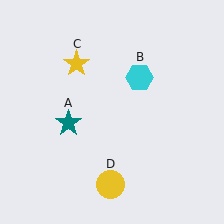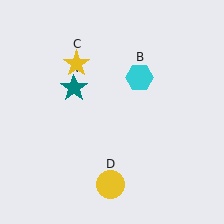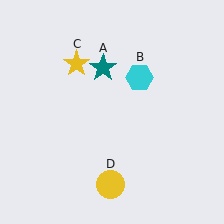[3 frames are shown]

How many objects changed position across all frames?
1 object changed position: teal star (object A).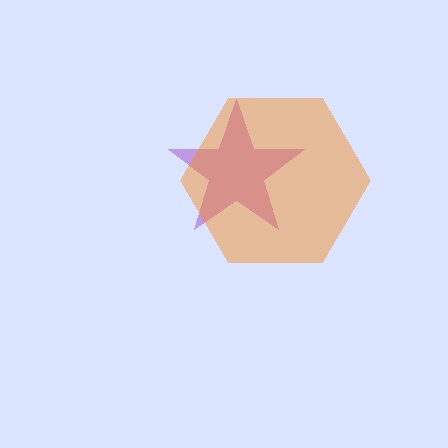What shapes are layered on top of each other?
The layered shapes are: a purple star, an orange hexagon.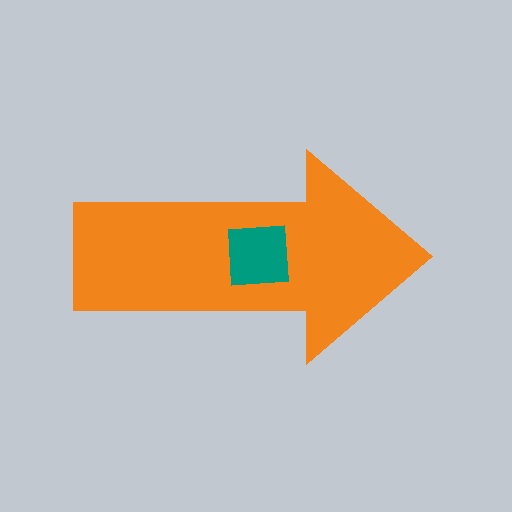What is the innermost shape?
The teal square.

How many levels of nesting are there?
2.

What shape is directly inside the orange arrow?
The teal square.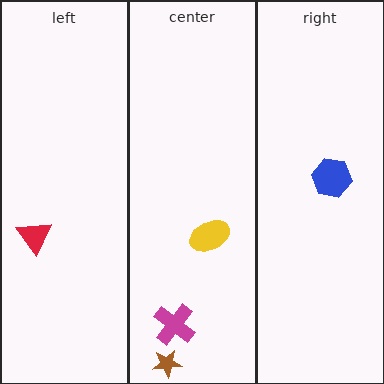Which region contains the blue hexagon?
The right region.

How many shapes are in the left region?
1.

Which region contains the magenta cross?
The center region.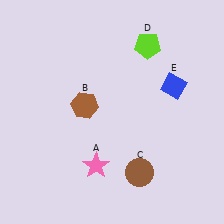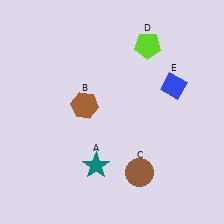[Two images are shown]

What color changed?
The star (A) changed from pink in Image 1 to teal in Image 2.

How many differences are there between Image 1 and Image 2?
There is 1 difference between the two images.